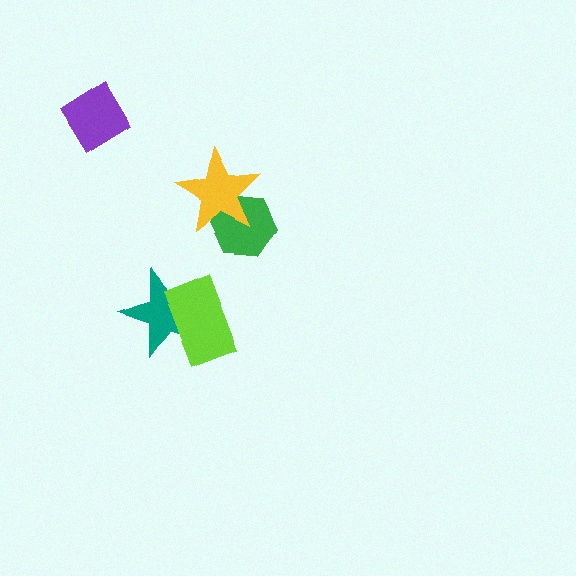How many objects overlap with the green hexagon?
1 object overlaps with the green hexagon.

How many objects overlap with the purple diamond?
0 objects overlap with the purple diamond.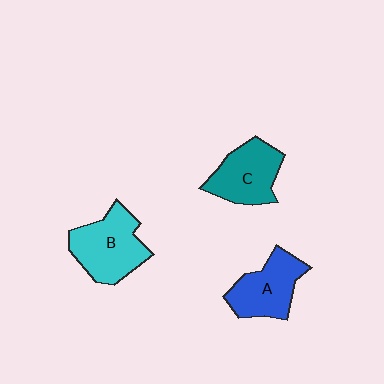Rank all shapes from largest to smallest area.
From largest to smallest: B (cyan), C (teal), A (blue).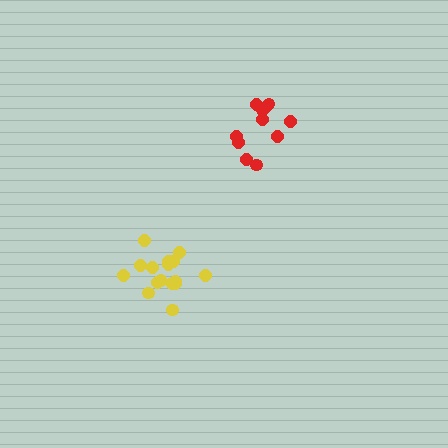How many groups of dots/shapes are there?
There are 2 groups.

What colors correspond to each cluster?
The clusters are colored: yellow, red.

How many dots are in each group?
Group 1: 16 dots, Group 2: 11 dots (27 total).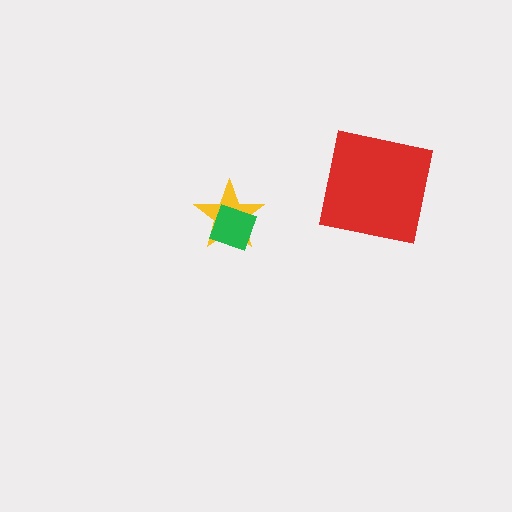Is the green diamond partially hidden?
No, no other shape covers it.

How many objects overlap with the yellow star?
1 object overlaps with the yellow star.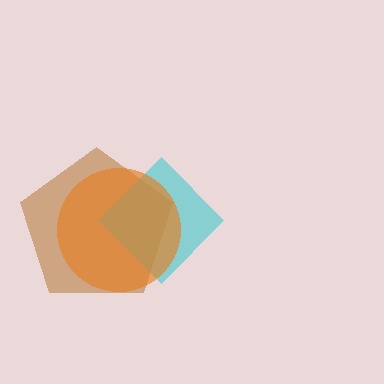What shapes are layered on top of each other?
The layered shapes are: a brown pentagon, a cyan diamond, an orange circle.